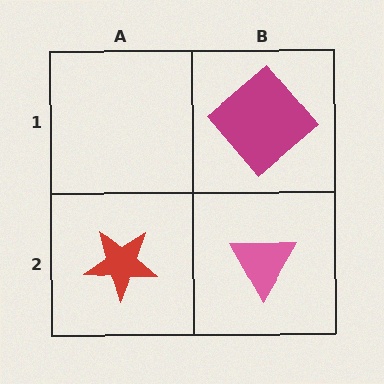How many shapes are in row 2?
2 shapes.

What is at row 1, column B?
A magenta diamond.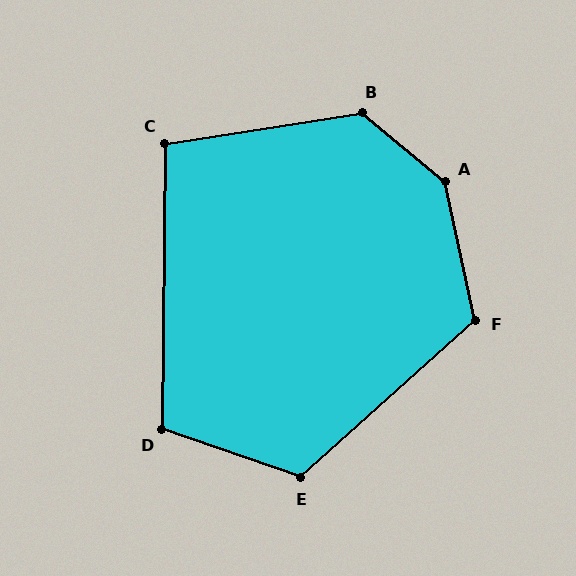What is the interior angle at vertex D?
Approximately 108 degrees (obtuse).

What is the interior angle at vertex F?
Approximately 120 degrees (obtuse).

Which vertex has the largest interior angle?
A, at approximately 142 degrees.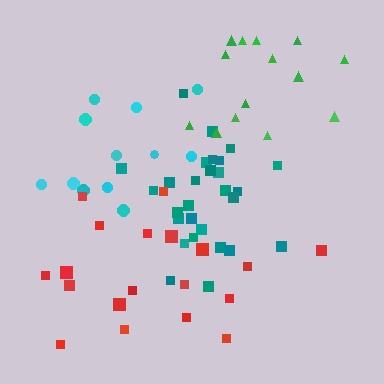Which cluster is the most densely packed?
Teal.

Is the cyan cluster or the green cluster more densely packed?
Cyan.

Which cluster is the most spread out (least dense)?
Red.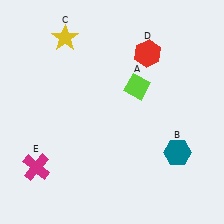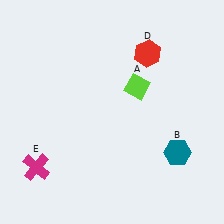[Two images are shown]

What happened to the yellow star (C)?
The yellow star (C) was removed in Image 2. It was in the top-left area of Image 1.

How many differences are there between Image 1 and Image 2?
There is 1 difference between the two images.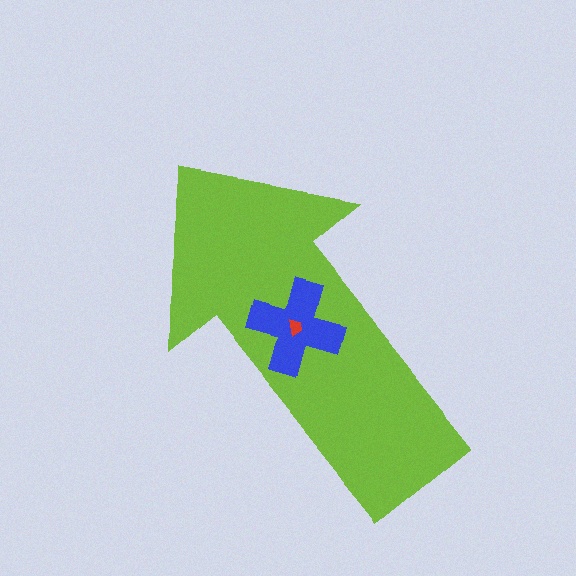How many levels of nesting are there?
3.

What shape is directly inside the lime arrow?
The blue cross.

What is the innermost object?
The red trapezoid.